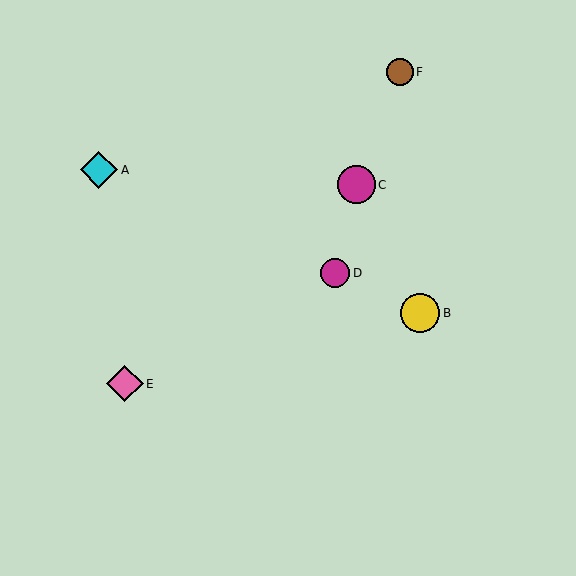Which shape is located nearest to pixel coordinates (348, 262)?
The magenta circle (labeled D) at (335, 273) is nearest to that location.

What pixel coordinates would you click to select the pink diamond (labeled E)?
Click at (125, 384) to select the pink diamond E.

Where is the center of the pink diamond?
The center of the pink diamond is at (125, 384).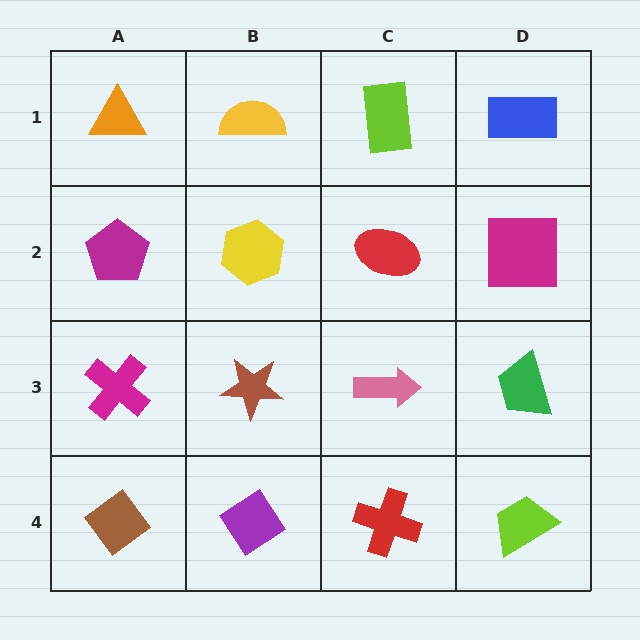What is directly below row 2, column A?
A magenta cross.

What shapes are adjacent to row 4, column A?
A magenta cross (row 3, column A), a purple diamond (row 4, column B).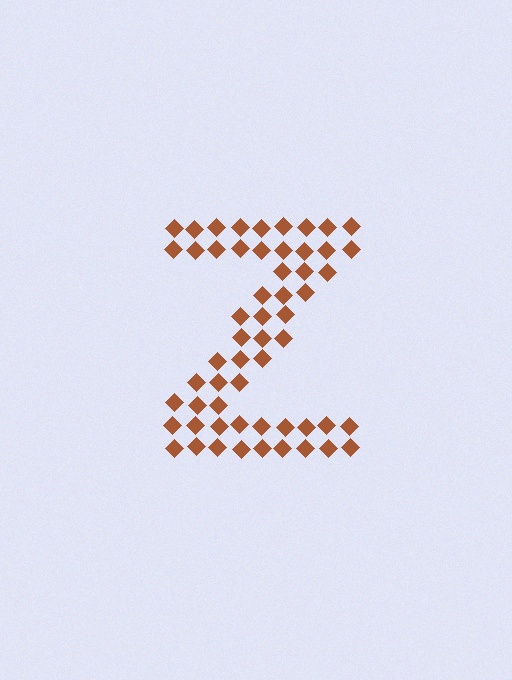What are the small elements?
The small elements are diamonds.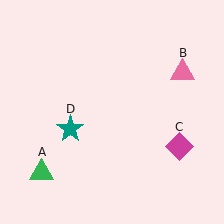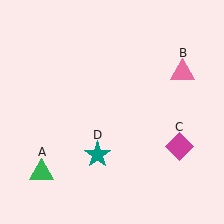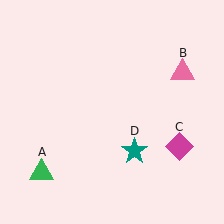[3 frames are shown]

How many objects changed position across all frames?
1 object changed position: teal star (object D).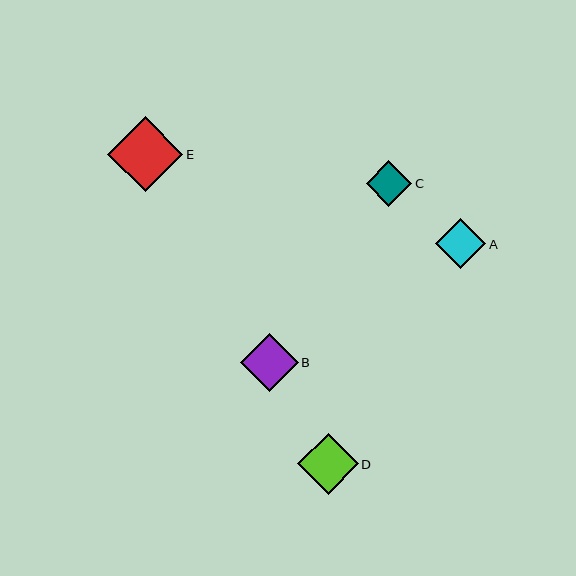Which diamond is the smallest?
Diamond C is the smallest with a size of approximately 46 pixels.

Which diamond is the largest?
Diamond E is the largest with a size of approximately 75 pixels.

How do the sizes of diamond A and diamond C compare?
Diamond A and diamond C are approximately the same size.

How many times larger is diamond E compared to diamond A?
Diamond E is approximately 1.5 times the size of diamond A.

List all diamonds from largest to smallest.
From largest to smallest: E, D, B, A, C.